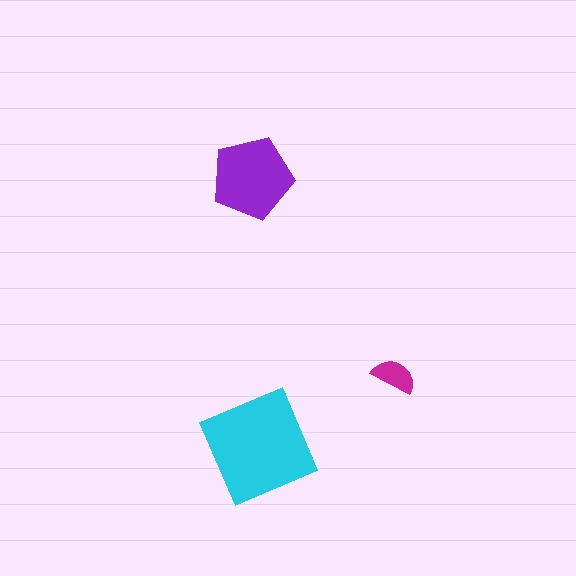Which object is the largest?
The cyan square.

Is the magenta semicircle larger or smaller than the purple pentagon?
Smaller.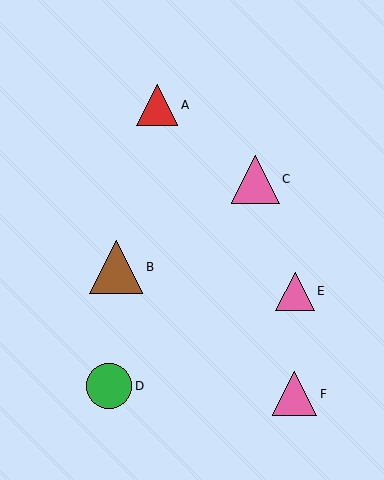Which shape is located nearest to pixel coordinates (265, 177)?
The pink triangle (labeled C) at (255, 179) is nearest to that location.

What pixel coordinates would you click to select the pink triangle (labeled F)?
Click at (295, 394) to select the pink triangle F.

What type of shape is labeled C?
Shape C is a pink triangle.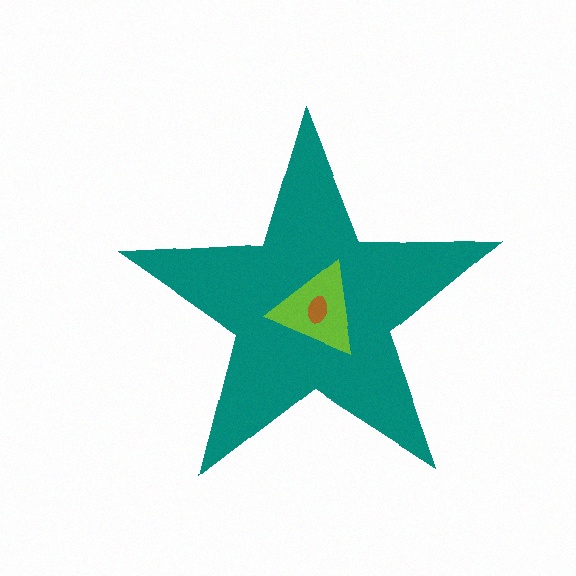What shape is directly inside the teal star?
The lime triangle.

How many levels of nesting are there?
3.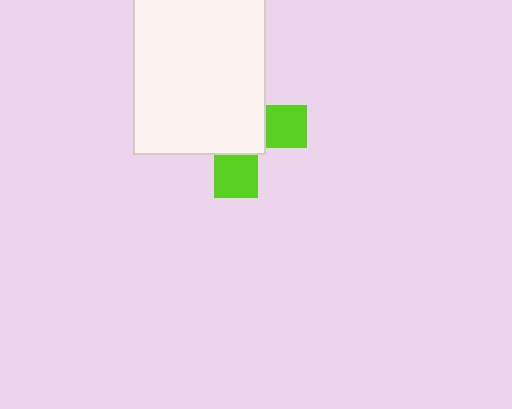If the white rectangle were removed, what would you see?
You would see the complete lime cross.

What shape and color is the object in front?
The object in front is a white rectangle.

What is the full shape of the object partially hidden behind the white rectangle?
The partially hidden object is a lime cross.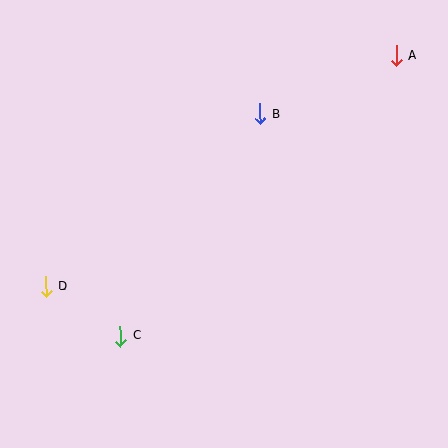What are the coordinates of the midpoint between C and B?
The midpoint between C and B is at (190, 225).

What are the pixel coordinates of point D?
Point D is at (46, 287).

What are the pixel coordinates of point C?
Point C is at (121, 336).